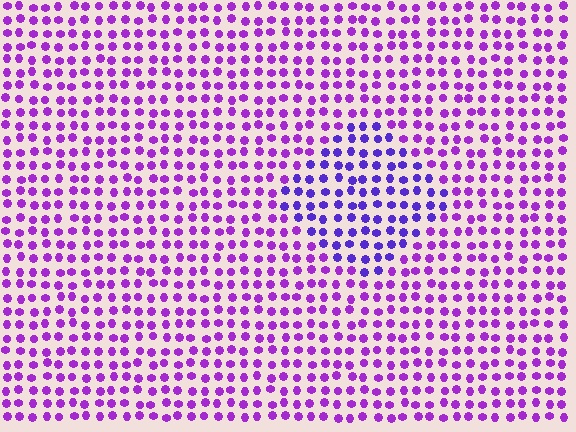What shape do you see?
I see a diamond.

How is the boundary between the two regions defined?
The boundary is defined purely by a slight shift in hue (about 29 degrees). Spacing, size, and orientation are identical on both sides.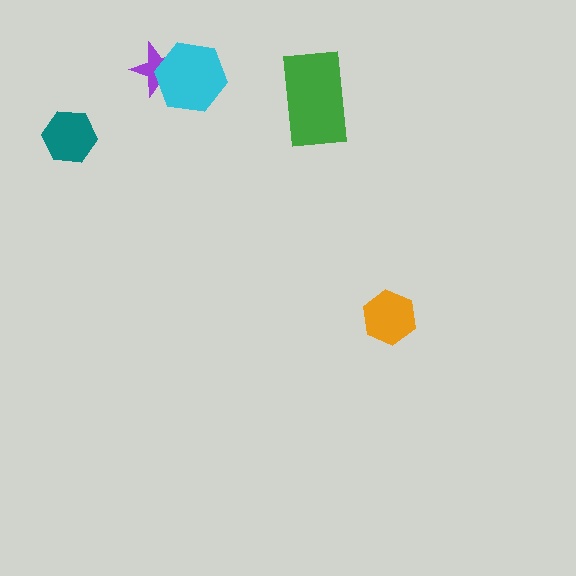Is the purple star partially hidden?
Yes, it is partially covered by another shape.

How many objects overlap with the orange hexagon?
0 objects overlap with the orange hexagon.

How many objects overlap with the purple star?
1 object overlaps with the purple star.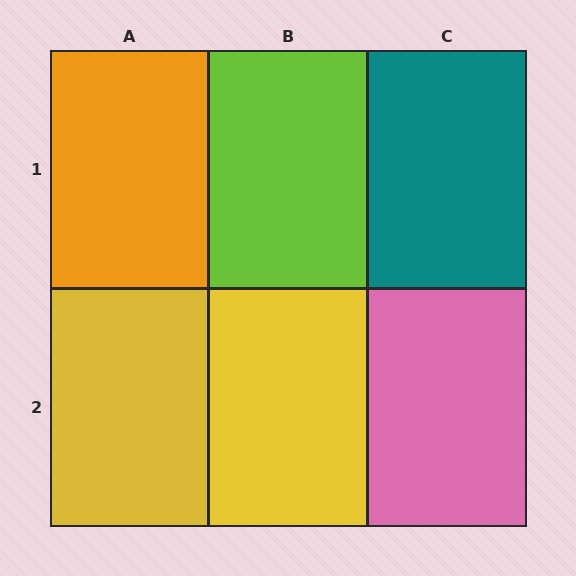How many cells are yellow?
2 cells are yellow.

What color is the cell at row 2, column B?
Yellow.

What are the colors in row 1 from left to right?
Orange, lime, teal.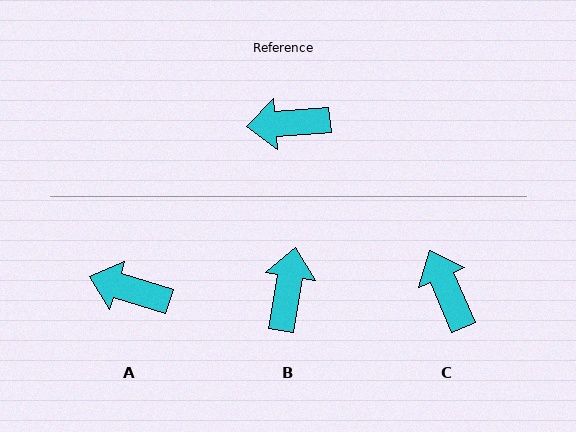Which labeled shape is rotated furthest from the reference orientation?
B, about 105 degrees away.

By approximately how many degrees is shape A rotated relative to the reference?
Approximately 22 degrees clockwise.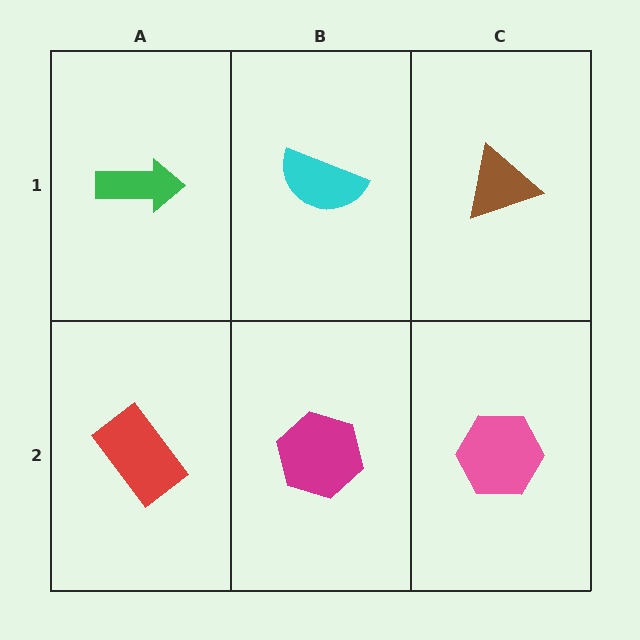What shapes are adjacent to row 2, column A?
A green arrow (row 1, column A), a magenta hexagon (row 2, column B).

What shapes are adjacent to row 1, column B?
A magenta hexagon (row 2, column B), a green arrow (row 1, column A), a brown triangle (row 1, column C).